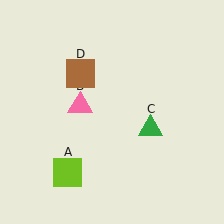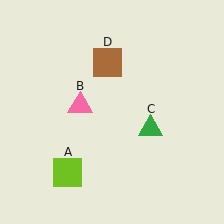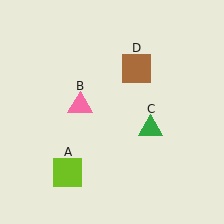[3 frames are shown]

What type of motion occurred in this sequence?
The brown square (object D) rotated clockwise around the center of the scene.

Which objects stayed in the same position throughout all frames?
Lime square (object A) and pink triangle (object B) and green triangle (object C) remained stationary.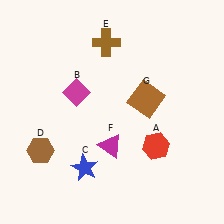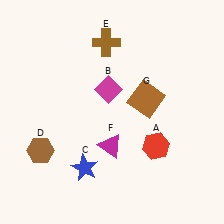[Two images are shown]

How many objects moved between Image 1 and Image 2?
1 object moved between the two images.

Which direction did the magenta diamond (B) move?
The magenta diamond (B) moved right.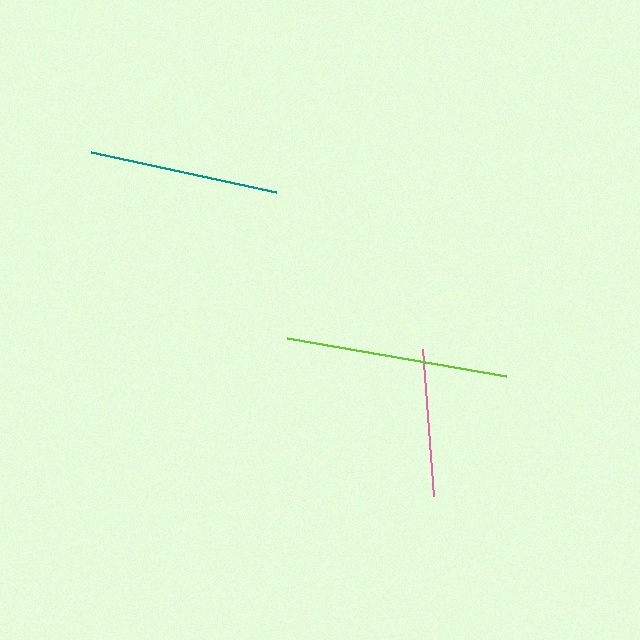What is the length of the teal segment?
The teal segment is approximately 190 pixels long.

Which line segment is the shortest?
The pink line is the shortest at approximately 147 pixels.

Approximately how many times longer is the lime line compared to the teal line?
The lime line is approximately 1.2 times the length of the teal line.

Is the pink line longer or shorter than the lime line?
The lime line is longer than the pink line.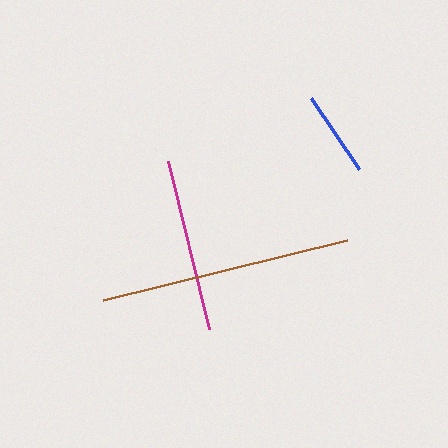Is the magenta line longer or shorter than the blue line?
The magenta line is longer than the blue line.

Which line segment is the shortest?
The blue line is the shortest at approximately 86 pixels.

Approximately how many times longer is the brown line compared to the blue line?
The brown line is approximately 2.9 times the length of the blue line.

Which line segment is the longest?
The brown line is the longest at approximately 251 pixels.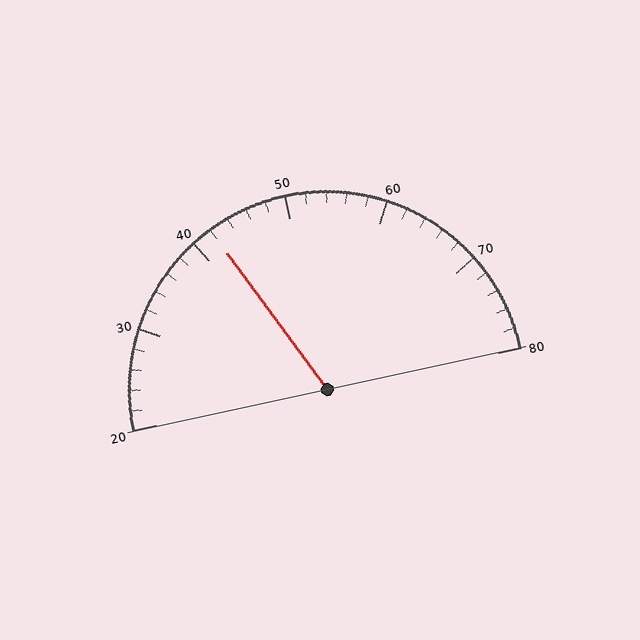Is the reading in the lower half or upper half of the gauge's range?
The reading is in the lower half of the range (20 to 80).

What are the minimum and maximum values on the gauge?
The gauge ranges from 20 to 80.